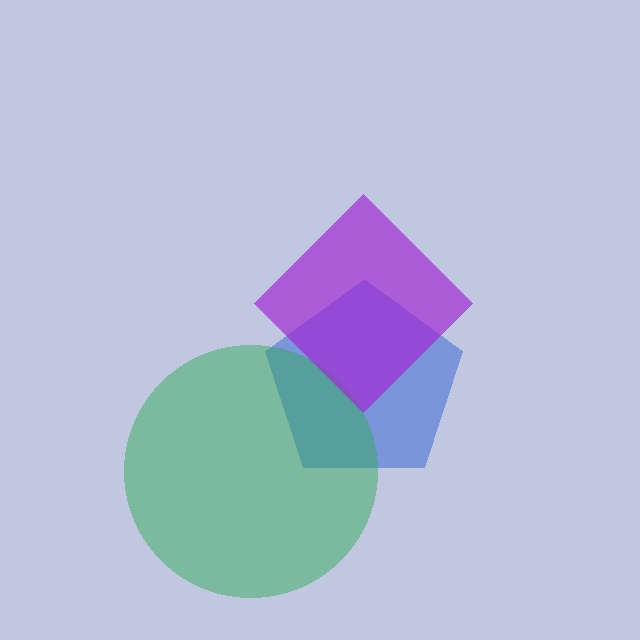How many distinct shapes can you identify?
There are 3 distinct shapes: a blue pentagon, a green circle, a purple diamond.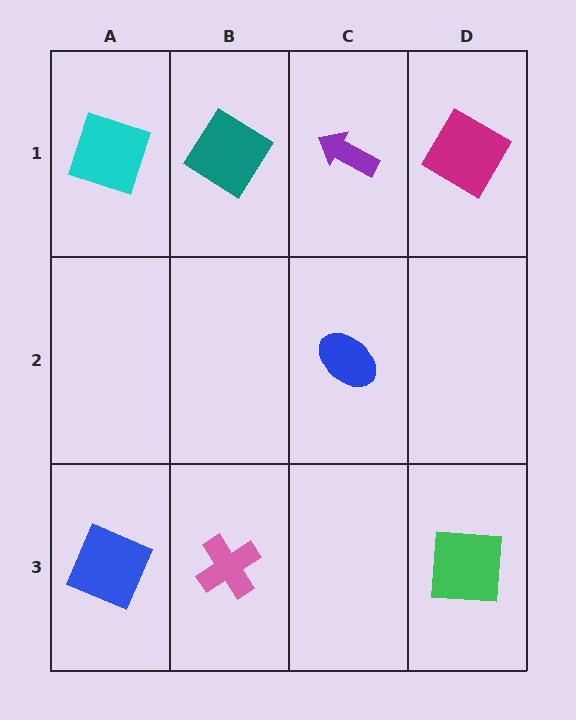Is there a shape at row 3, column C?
No, that cell is empty.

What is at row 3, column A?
A blue square.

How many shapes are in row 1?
4 shapes.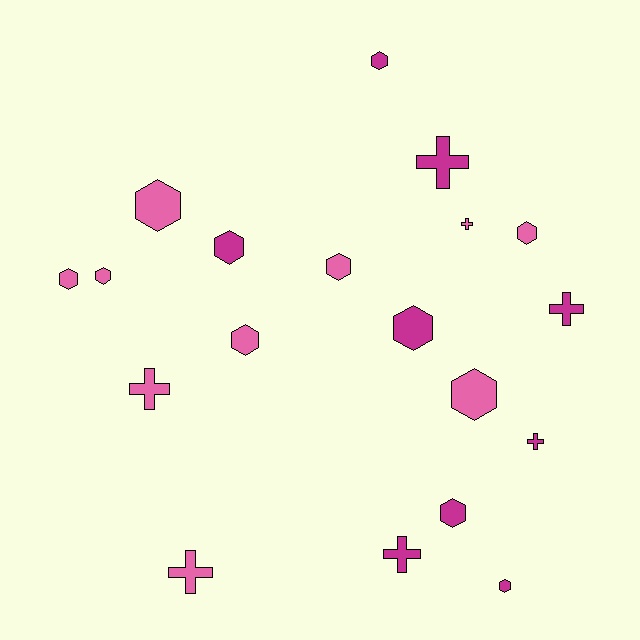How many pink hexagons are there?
There are 7 pink hexagons.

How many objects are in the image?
There are 19 objects.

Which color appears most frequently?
Pink, with 10 objects.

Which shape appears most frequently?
Hexagon, with 12 objects.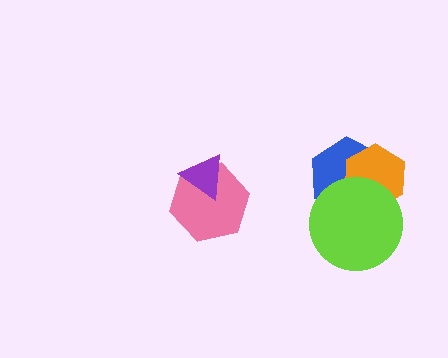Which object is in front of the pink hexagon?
The purple triangle is in front of the pink hexagon.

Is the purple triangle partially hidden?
No, no other shape covers it.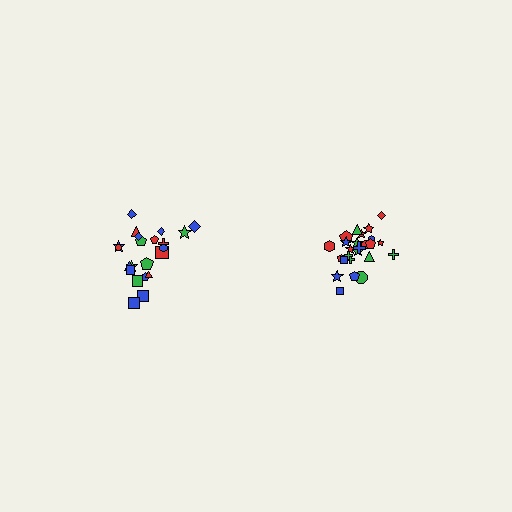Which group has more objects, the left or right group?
The right group.